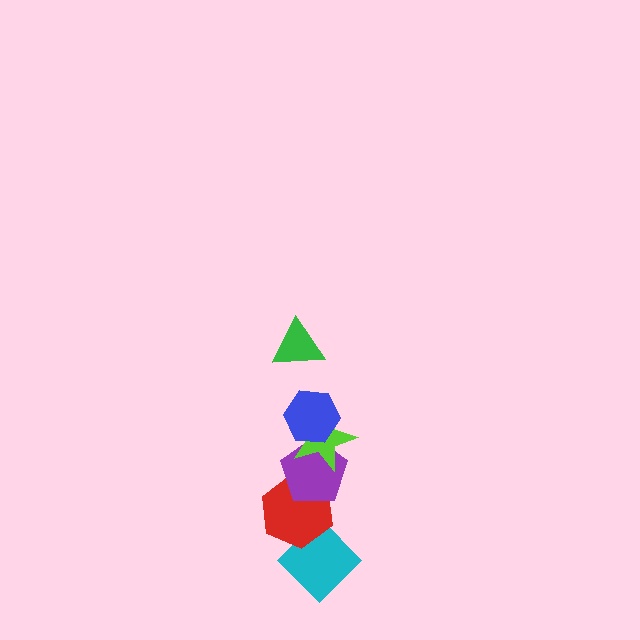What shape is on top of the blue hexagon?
The green triangle is on top of the blue hexagon.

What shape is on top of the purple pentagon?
The lime star is on top of the purple pentagon.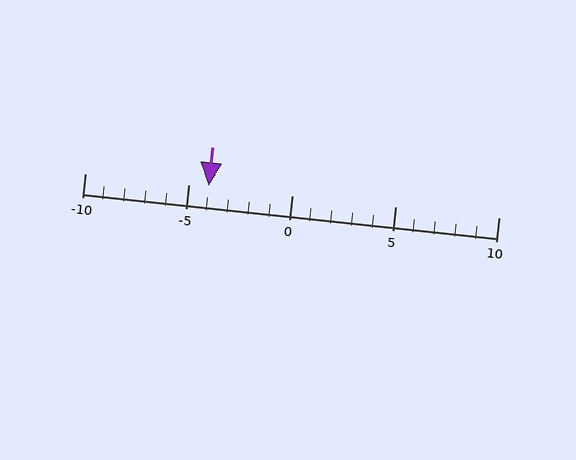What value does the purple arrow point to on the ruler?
The purple arrow points to approximately -4.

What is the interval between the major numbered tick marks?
The major tick marks are spaced 5 units apart.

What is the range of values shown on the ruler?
The ruler shows values from -10 to 10.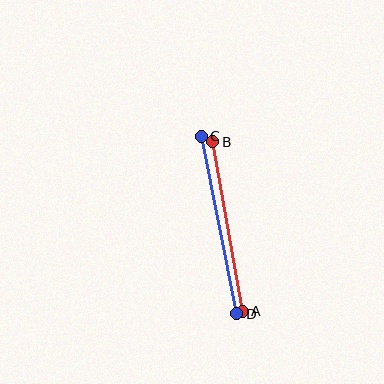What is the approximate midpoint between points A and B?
The midpoint is at approximately (227, 226) pixels.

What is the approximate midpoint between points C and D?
The midpoint is at approximately (219, 225) pixels.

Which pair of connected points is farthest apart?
Points C and D are farthest apart.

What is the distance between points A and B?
The distance is approximately 172 pixels.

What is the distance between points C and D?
The distance is approximately 181 pixels.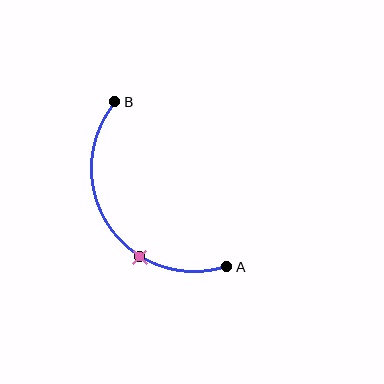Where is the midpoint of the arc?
The arc midpoint is the point on the curve farthest from the straight line joining A and B. It sits below and to the left of that line.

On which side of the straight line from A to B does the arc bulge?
The arc bulges below and to the left of the straight line connecting A and B.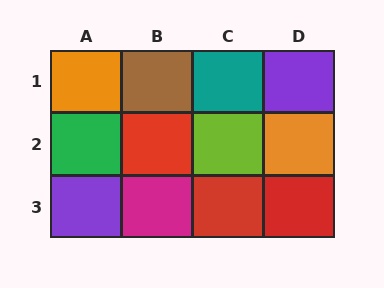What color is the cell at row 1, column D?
Purple.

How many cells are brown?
1 cell is brown.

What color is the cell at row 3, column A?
Purple.